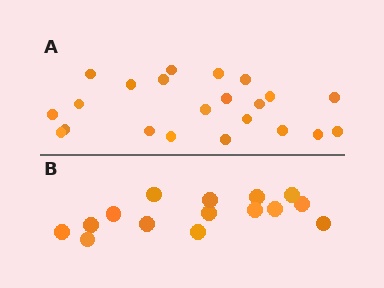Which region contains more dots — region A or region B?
Region A (the top region) has more dots.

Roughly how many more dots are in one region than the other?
Region A has roughly 8 or so more dots than region B.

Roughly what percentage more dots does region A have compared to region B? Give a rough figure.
About 45% more.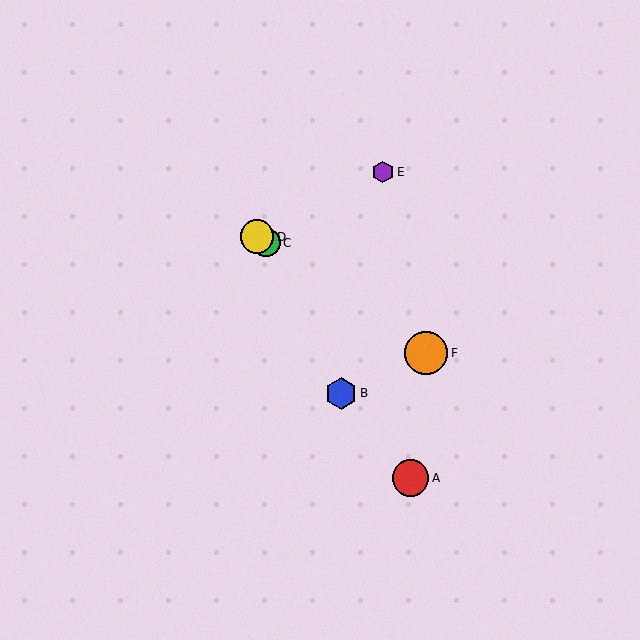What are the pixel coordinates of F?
Object F is at (426, 353).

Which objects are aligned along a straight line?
Objects C, D, F are aligned along a straight line.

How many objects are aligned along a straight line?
3 objects (C, D, F) are aligned along a straight line.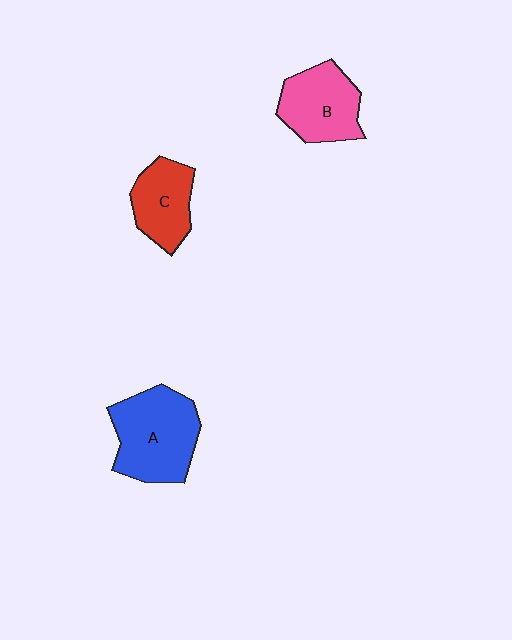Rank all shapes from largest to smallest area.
From largest to smallest: A (blue), B (pink), C (red).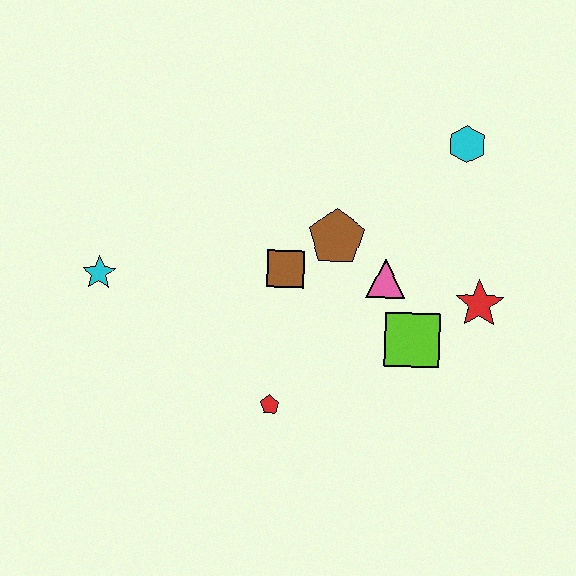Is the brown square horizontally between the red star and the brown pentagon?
No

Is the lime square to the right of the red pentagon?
Yes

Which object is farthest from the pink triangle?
The cyan star is farthest from the pink triangle.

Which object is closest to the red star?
The lime square is closest to the red star.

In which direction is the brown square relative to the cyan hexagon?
The brown square is to the left of the cyan hexagon.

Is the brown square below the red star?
No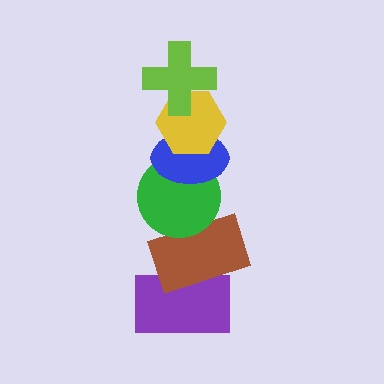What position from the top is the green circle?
The green circle is 4th from the top.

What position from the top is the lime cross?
The lime cross is 1st from the top.